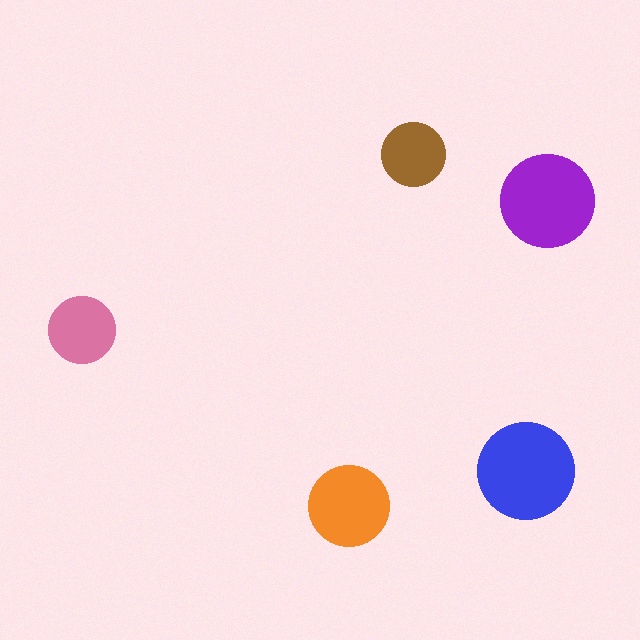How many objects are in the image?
There are 5 objects in the image.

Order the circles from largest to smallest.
the blue one, the purple one, the orange one, the pink one, the brown one.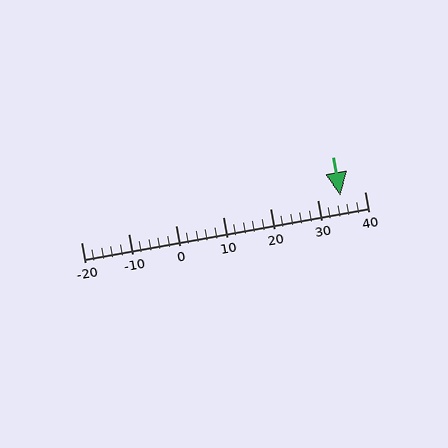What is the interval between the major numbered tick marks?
The major tick marks are spaced 10 units apart.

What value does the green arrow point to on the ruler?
The green arrow points to approximately 35.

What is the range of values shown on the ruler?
The ruler shows values from -20 to 40.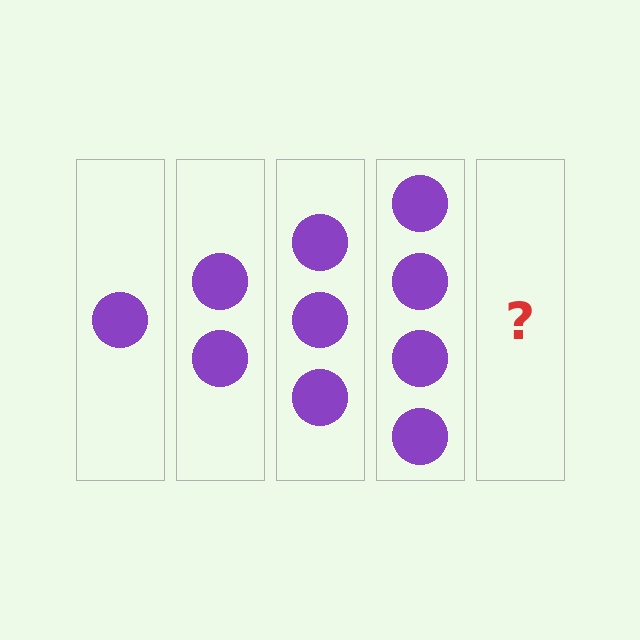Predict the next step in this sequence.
The next step is 5 circles.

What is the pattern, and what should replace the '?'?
The pattern is that each step adds one more circle. The '?' should be 5 circles.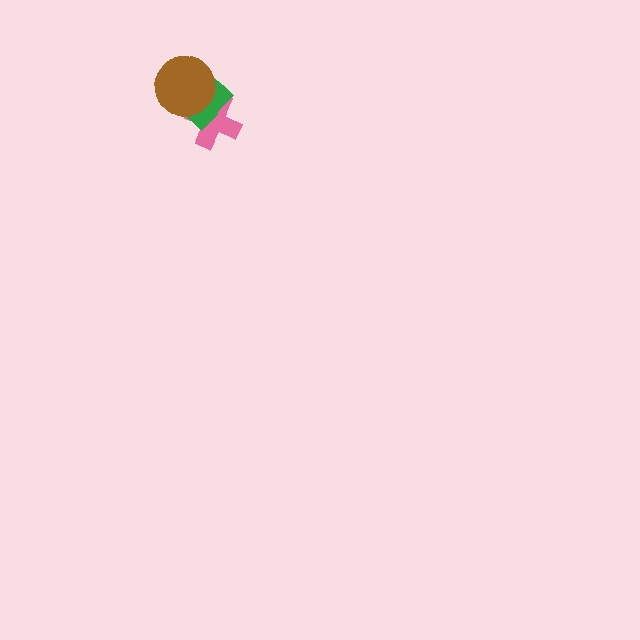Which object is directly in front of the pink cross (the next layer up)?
The green diamond is directly in front of the pink cross.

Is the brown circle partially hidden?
No, no other shape covers it.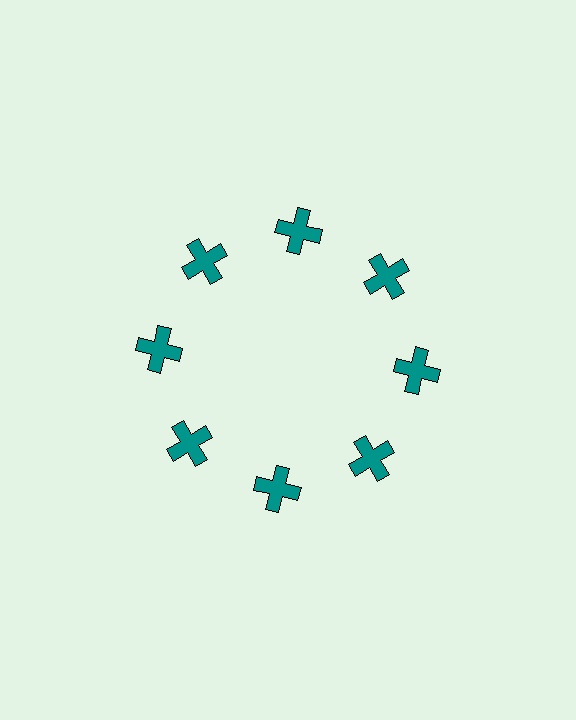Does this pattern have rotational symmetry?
Yes, this pattern has 8-fold rotational symmetry. It looks the same after rotating 45 degrees around the center.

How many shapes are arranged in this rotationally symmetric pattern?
There are 8 shapes, arranged in 8 groups of 1.